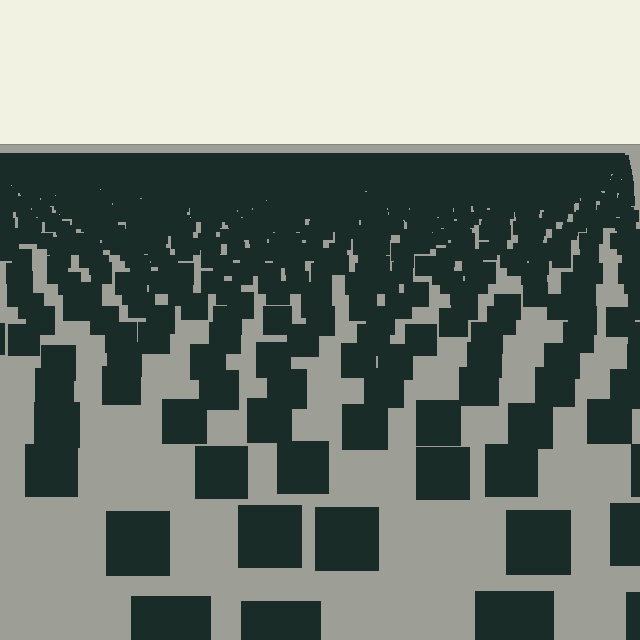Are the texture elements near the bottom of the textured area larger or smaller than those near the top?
Larger. Near the bottom, elements are closer to the viewer and appear at a bigger on-screen size.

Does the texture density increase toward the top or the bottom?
Density increases toward the top.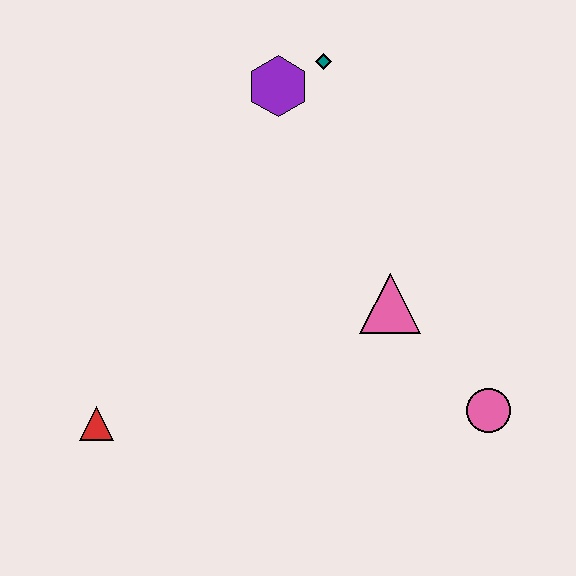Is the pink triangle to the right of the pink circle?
No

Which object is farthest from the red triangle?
The teal diamond is farthest from the red triangle.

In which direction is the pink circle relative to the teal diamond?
The pink circle is below the teal diamond.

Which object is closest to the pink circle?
The pink triangle is closest to the pink circle.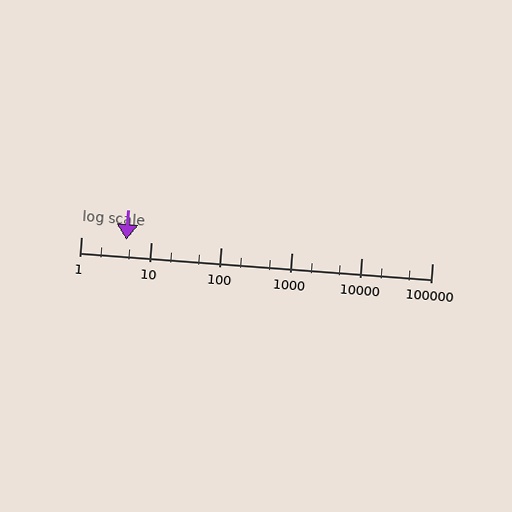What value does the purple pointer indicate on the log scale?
The pointer indicates approximately 4.4.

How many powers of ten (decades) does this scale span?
The scale spans 5 decades, from 1 to 100000.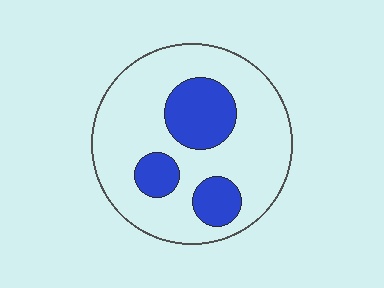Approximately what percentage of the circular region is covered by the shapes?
Approximately 25%.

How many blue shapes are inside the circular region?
3.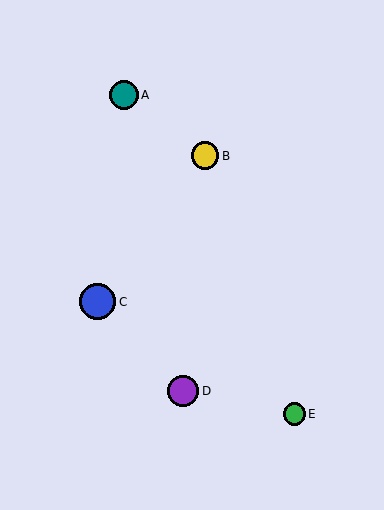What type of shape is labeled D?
Shape D is a purple circle.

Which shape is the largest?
The blue circle (labeled C) is the largest.